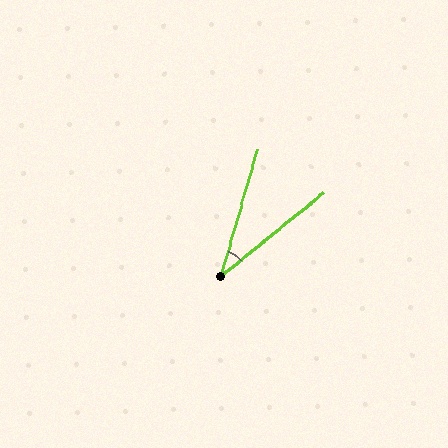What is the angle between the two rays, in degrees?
Approximately 35 degrees.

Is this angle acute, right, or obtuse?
It is acute.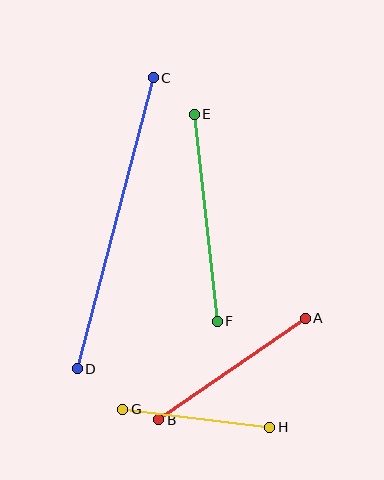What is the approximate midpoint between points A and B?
The midpoint is at approximately (232, 369) pixels.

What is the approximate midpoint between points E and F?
The midpoint is at approximately (206, 218) pixels.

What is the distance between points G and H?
The distance is approximately 148 pixels.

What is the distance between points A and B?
The distance is approximately 178 pixels.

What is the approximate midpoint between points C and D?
The midpoint is at approximately (115, 223) pixels.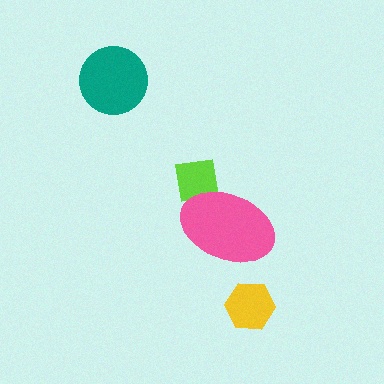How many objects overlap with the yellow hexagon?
0 objects overlap with the yellow hexagon.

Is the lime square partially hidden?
Yes, it is partially covered by another shape.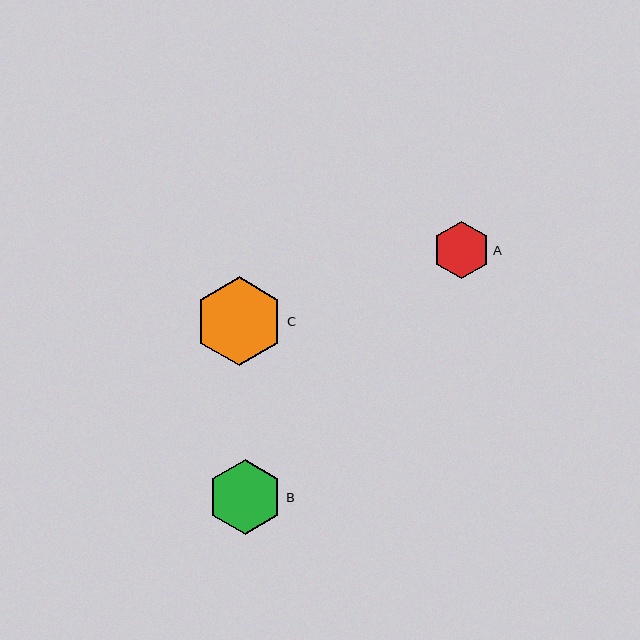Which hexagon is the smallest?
Hexagon A is the smallest with a size of approximately 58 pixels.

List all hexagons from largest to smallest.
From largest to smallest: C, B, A.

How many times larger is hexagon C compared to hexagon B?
Hexagon C is approximately 1.2 times the size of hexagon B.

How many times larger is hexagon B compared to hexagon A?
Hexagon B is approximately 1.3 times the size of hexagon A.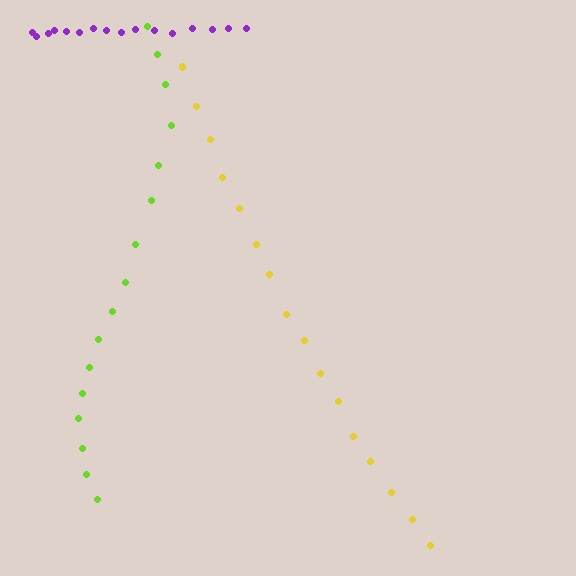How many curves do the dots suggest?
There are 3 distinct paths.